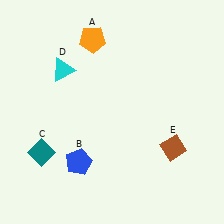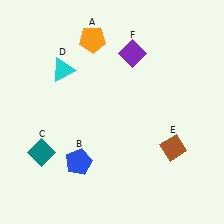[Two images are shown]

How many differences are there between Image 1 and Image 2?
There is 1 difference between the two images.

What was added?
A purple diamond (F) was added in Image 2.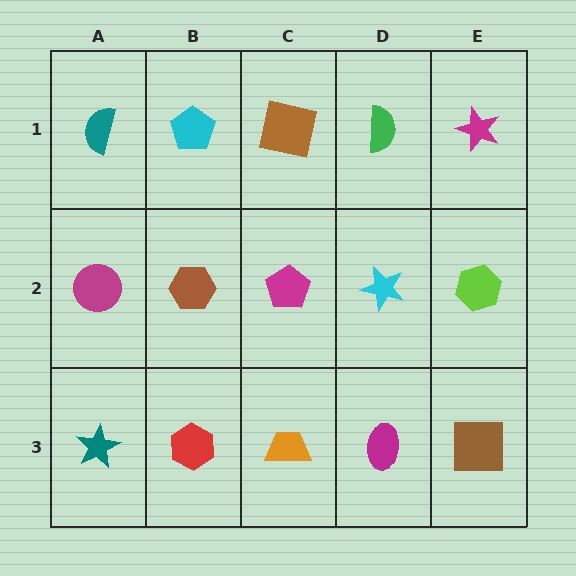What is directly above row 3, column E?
A lime hexagon.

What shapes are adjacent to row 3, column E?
A lime hexagon (row 2, column E), a magenta ellipse (row 3, column D).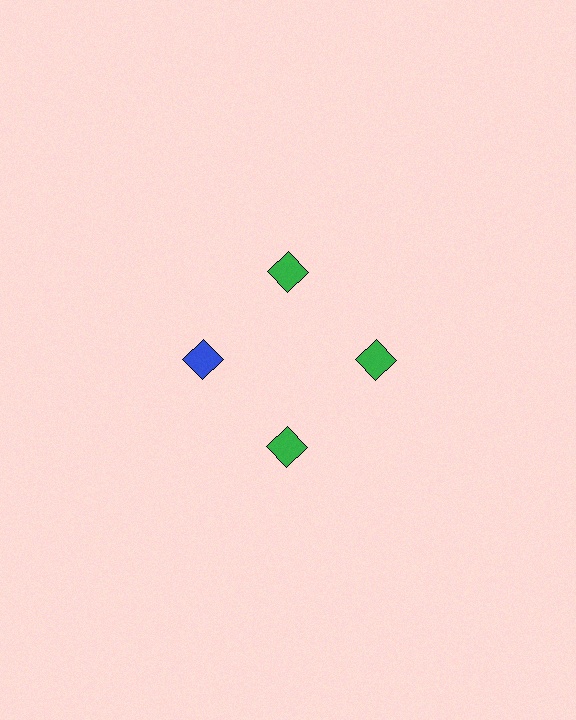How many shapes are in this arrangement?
There are 4 shapes arranged in a ring pattern.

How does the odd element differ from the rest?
It has a different color: blue instead of green.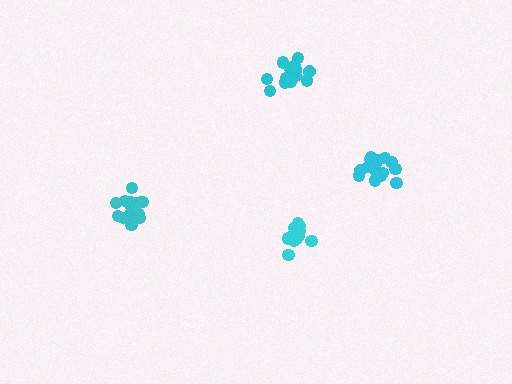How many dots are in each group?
Group 1: 16 dots, Group 2: 17 dots, Group 3: 13 dots, Group 4: 17 dots (63 total).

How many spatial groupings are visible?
There are 4 spatial groupings.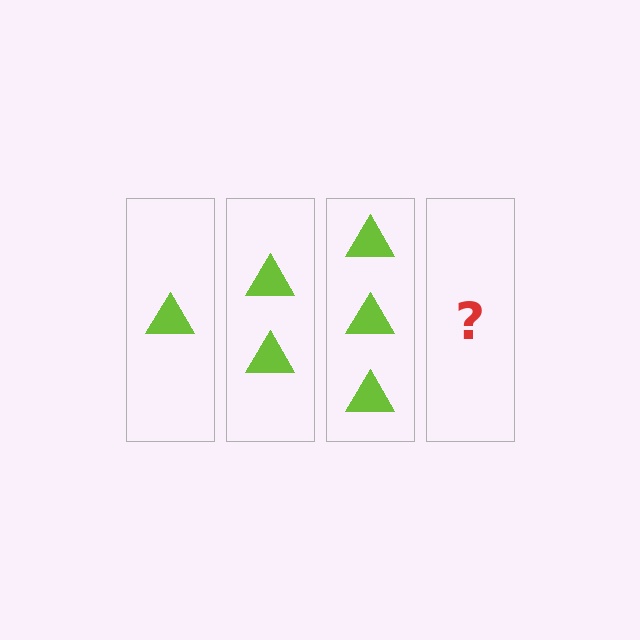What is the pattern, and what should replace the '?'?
The pattern is that each step adds one more triangle. The '?' should be 4 triangles.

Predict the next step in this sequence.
The next step is 4 triangles.